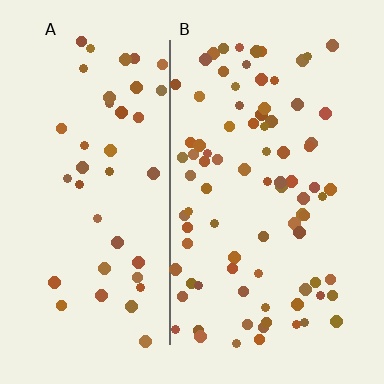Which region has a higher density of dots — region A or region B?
B (the right).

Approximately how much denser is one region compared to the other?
Approximately 2.0× — region B over region A.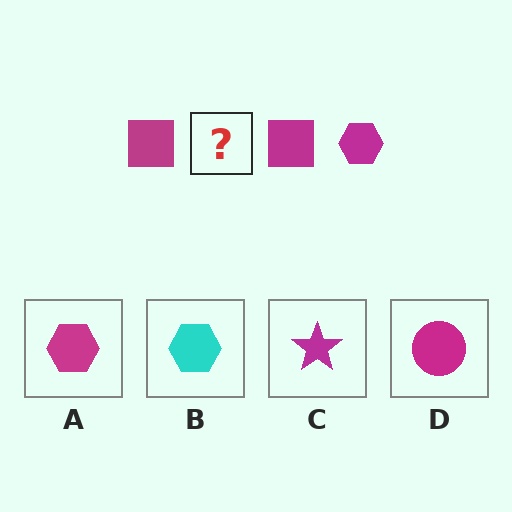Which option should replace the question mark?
Option A.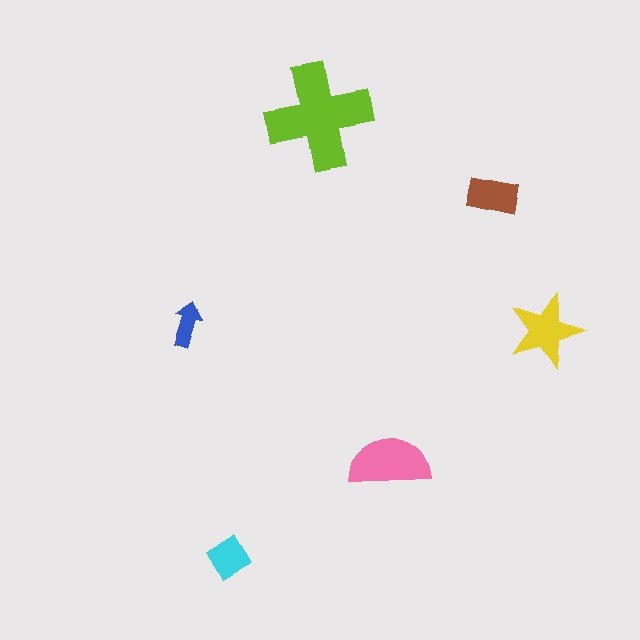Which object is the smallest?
The blue arrow.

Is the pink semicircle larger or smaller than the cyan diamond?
Larger.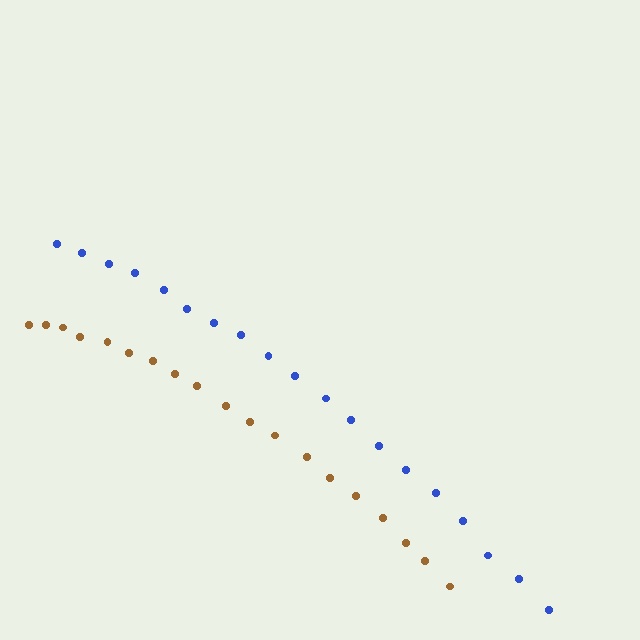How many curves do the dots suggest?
There are 2 distinct paths.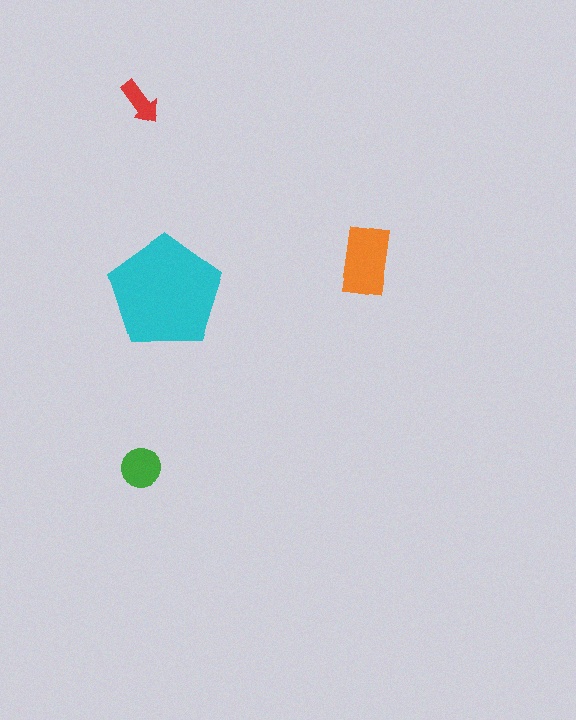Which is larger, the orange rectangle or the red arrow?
The orange rectangle.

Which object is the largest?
The cyan pentagon.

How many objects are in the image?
There are 4 objects in the image.